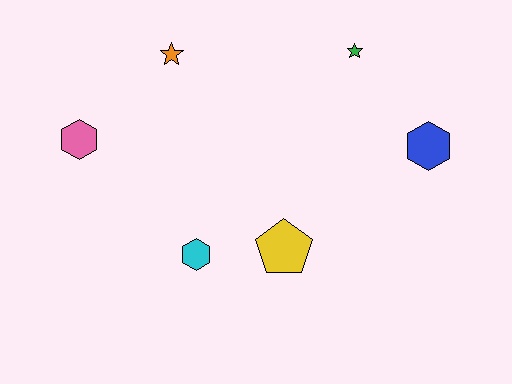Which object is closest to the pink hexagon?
The orange star is closest to the pink hexagon.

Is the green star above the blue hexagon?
Yes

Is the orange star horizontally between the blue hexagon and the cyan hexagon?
No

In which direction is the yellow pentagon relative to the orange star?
The yellow pentagon is below the orange star.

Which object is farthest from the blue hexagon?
The pink hexagon is farthest from the blue hexagon.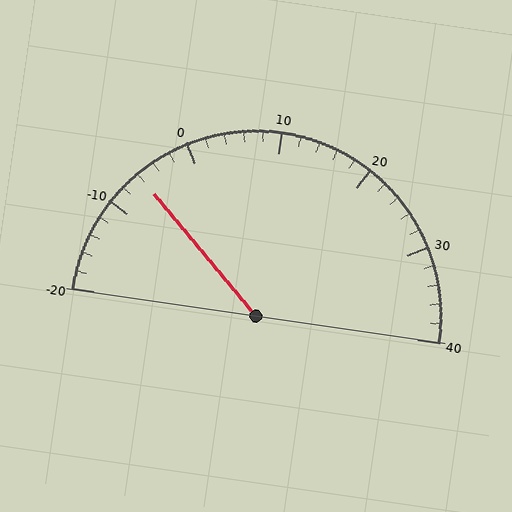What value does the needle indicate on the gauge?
The needle indicates approximately -6.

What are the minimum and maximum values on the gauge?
The gauge ranges from -20 to 40.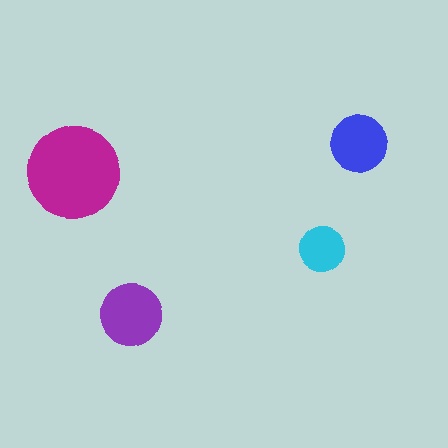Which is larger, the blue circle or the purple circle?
The purple one.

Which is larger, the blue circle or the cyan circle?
The blue one.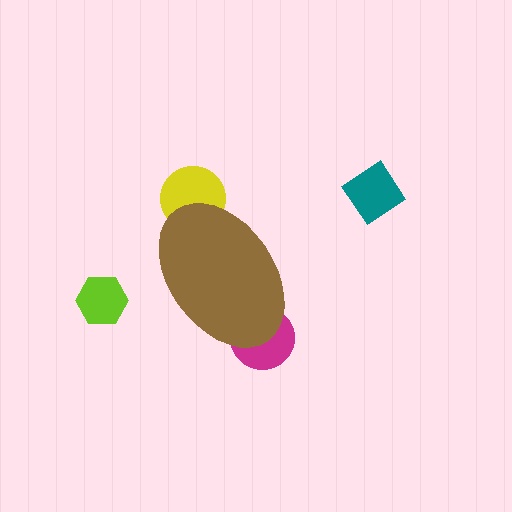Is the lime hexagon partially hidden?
No, the lime hexagon is fully visible.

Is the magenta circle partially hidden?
Yes, the magenta circle is partially hidden behind the brown ellipse.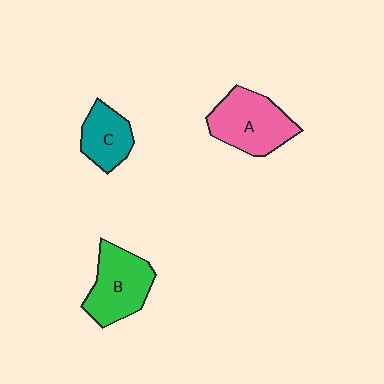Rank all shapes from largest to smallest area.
From largest to smallest: A (pink), B (green), C (teal).